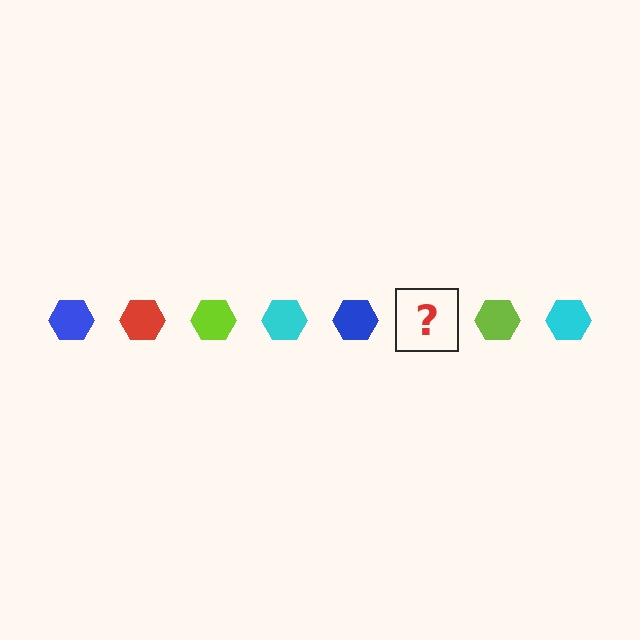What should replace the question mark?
The question mark should be replaced with a red hexagon.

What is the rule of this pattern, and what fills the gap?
The rule is that the pattern cycles through blue, red, lime, cyan hexagons. The gap should be filled with a red hexagon.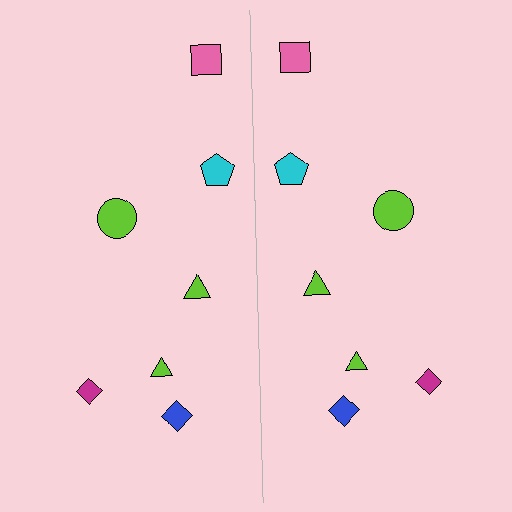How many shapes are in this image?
There are 14 shapes in this image.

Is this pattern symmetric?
Yes, this pattern has bilateral (reflection) symmetry.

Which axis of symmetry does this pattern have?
The pattern has a vertical axis of symmetry running through the center of the image.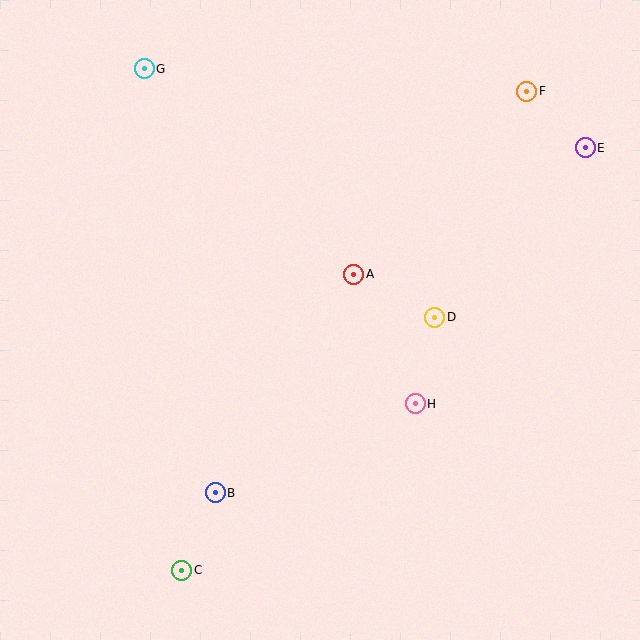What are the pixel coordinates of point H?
Point H is at (415, 404).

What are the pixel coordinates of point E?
Point E is at (585, 148).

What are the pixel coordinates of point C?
Point C is at (182, 570).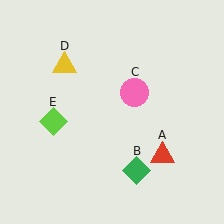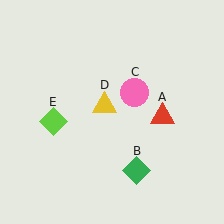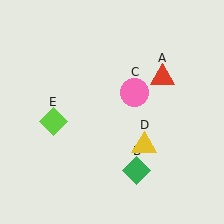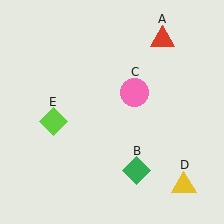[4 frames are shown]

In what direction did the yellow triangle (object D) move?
The yellow triangle (object D) moved down and to the right.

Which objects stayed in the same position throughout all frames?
Green diamond (object B) and pink circle (object C) and lime diamond (object E) remained stationary.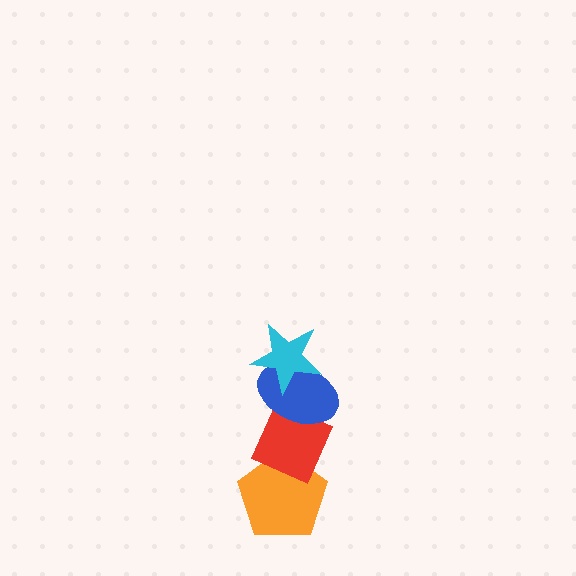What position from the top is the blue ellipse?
The blue ellipse is 2nd from the top.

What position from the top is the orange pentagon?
The orange pentagon is 4th from the top.